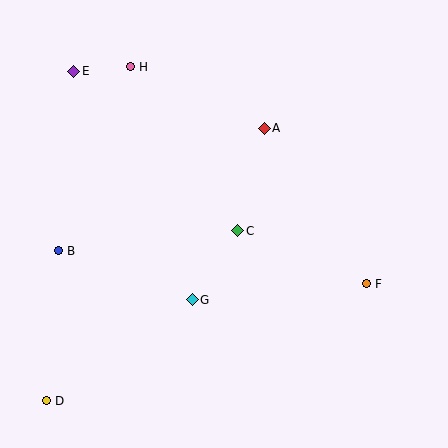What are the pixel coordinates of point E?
Point E is at (74, 71).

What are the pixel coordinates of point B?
Point B is at (59, 251).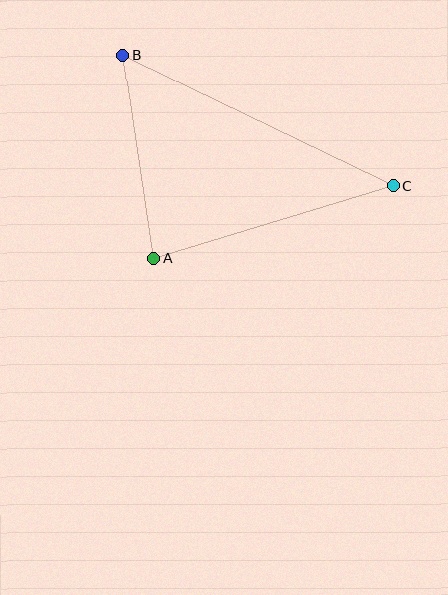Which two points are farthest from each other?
Points B and C are farthest from each other.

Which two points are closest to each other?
Points A and B are closest to each other.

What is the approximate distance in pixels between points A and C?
The distance between A and C is approximately 250 pixels.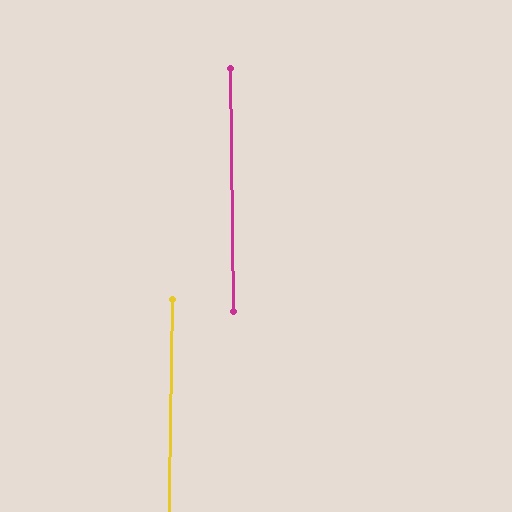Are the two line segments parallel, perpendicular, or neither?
Parallel — their directions differ by only 1.7°.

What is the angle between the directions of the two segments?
Approximately 2 degrees.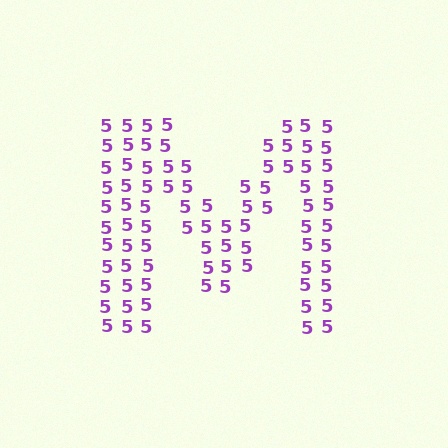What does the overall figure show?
The overall figure shows the letter M.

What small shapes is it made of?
It is made of small digit 5's.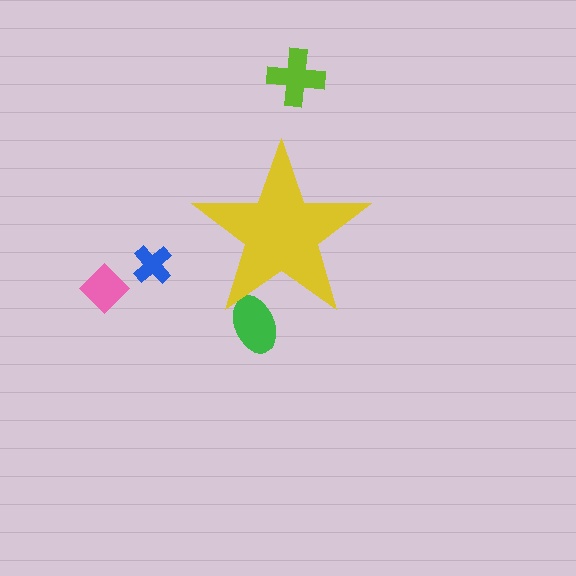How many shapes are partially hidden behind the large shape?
1 shape is partially hidden.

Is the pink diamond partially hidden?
No, the pink diamond is fully visible.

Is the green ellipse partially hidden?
Yes, the green ellipse is partially hidden behind the yellow star.